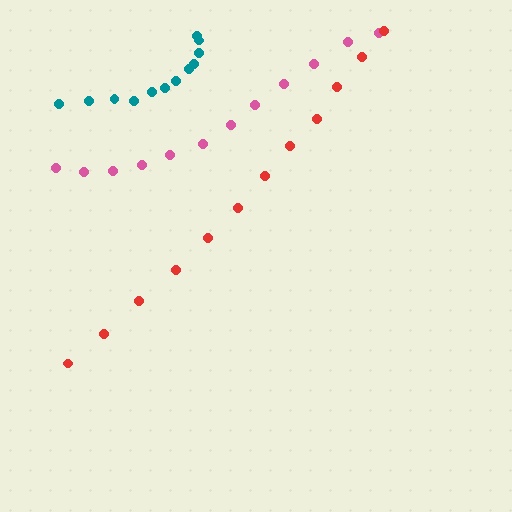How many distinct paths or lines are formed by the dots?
There are 3 distinct paths.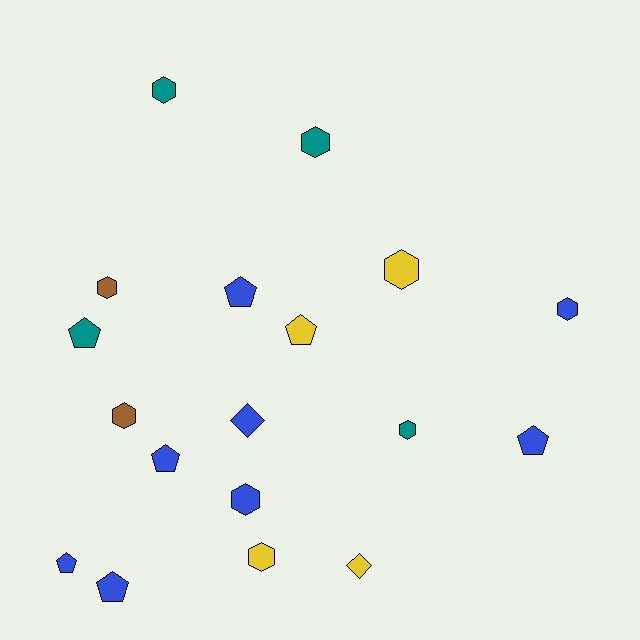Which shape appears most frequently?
Hexagon, with 9 objects.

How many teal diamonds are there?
There are no teal diamonds.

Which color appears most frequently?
Blue, with 8 objects.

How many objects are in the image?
There are 18 objects.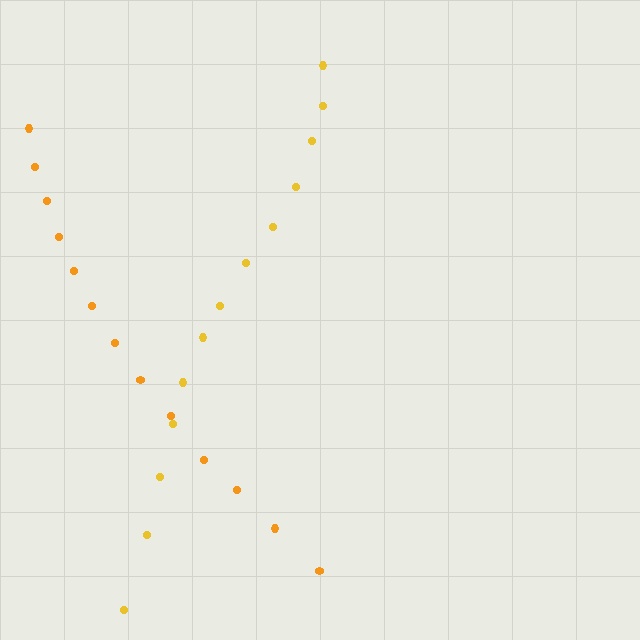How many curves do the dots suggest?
There are 2 distinct paths.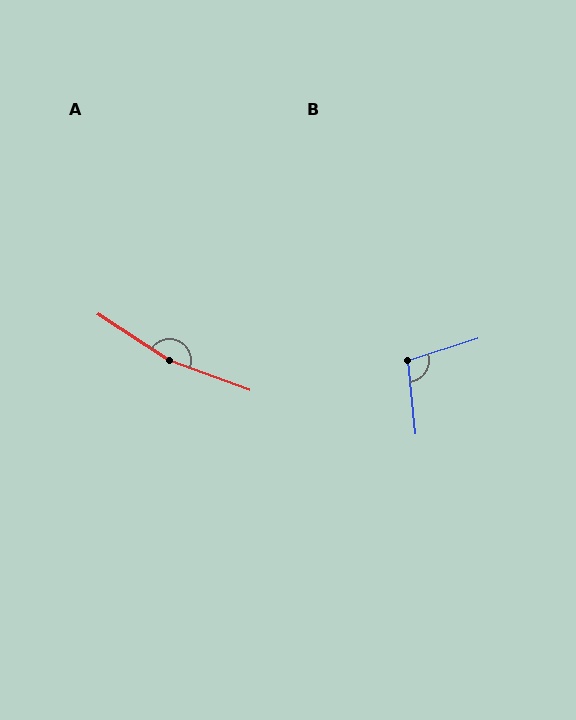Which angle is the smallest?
B, at approximately 102 degrees.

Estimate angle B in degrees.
Approximately 102 degrees.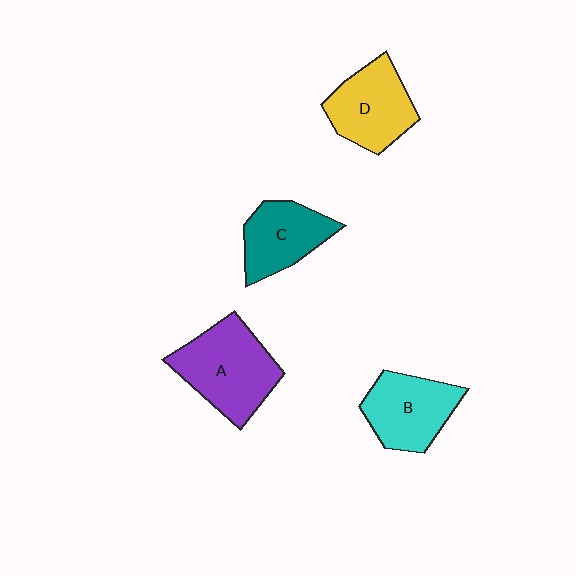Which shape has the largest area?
Shape A (purple).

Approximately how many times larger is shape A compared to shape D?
Approximately 1.2 times.